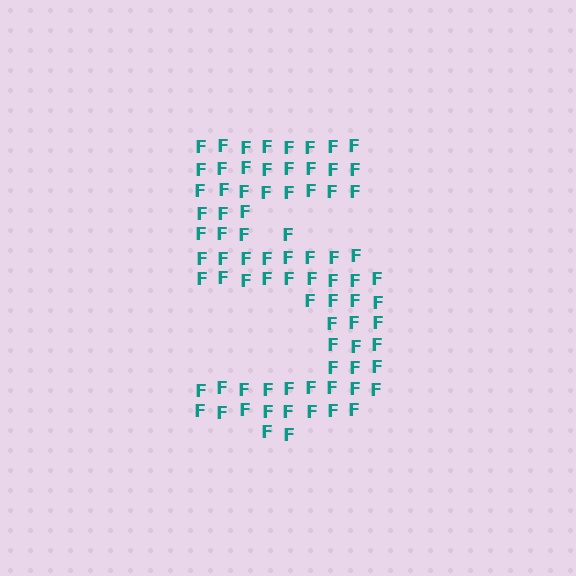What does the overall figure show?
The overall figure shows the digit 5.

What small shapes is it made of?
It is made of small letter F's.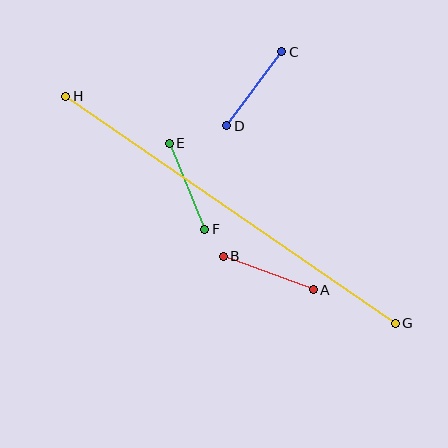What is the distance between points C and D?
The distance is approximately 93 pixels.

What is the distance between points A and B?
The distance is approximately 96 pixels.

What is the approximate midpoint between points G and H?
The midpoint is at approximately (231, 210) pixels.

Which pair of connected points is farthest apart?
Points G and H are farthest apart.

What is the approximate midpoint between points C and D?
The midpoint is at approximately (254, 89) pixels.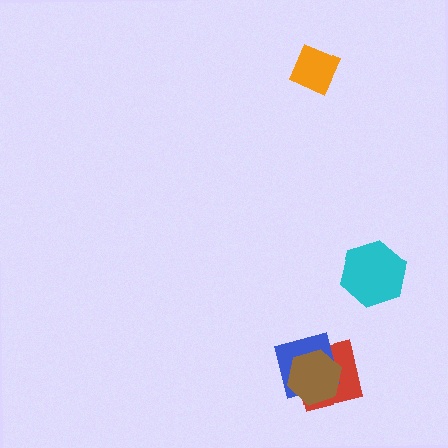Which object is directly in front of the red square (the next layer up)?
The blue square is directly in front of the red square.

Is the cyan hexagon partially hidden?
No, no other shape covers it.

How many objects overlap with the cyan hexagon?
0 objects overlap with the cyan hexagon.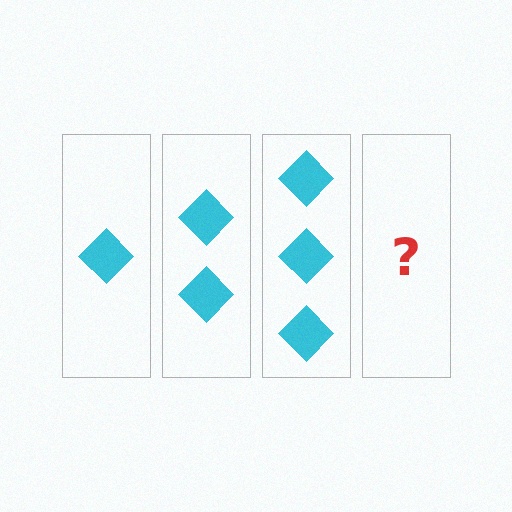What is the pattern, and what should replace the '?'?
The pattern is that each step adds one more diamond. The '?' should be 4 diamonds.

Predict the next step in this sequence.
The next step is 4 diamonds.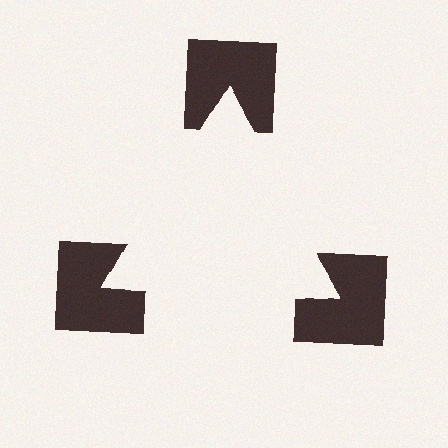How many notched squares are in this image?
There are 3 — one at each vertex of the illusory triangle.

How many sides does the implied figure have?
3 sides.